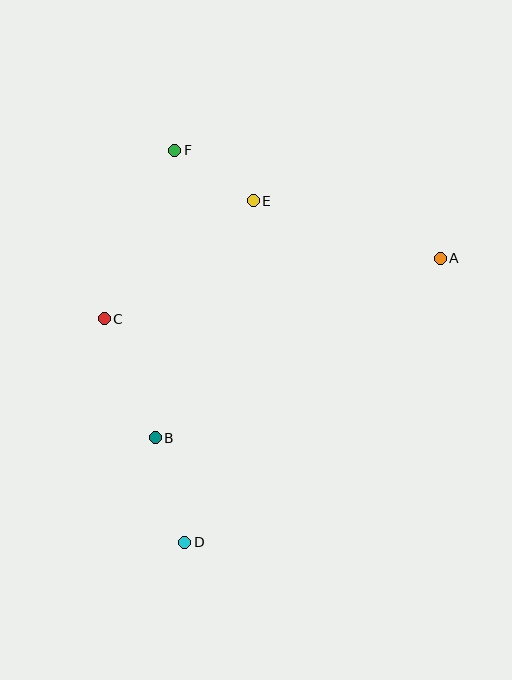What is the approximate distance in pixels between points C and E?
The distance between C and E is approximately 190 pixels.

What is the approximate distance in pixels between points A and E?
The distance between A and E is approximately 196 pixels.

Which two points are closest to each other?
Points E and F are closest to each other.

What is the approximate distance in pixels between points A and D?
The distance between A and D is approximately 382 pixels.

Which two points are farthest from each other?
Points D and F are farthest from each other.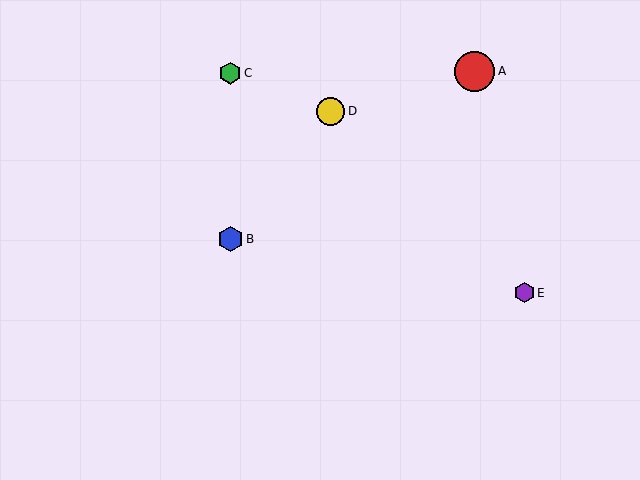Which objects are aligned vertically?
Objects B, C are aligned vertically.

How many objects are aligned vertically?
2 objects (B, C) are aligned vertically.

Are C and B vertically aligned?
Yes, both are at x≈230.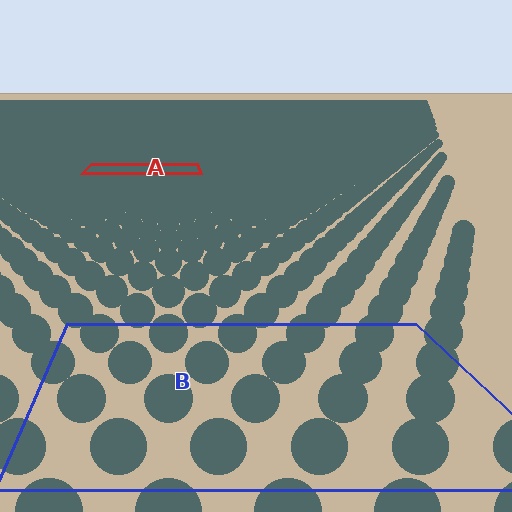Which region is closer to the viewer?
Region B is closer. The texture elements there are larger and more spread out.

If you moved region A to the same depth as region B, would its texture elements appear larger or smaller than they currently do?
They would appear larger. At a closer depth, the same texture elements are projected at a bigger on-screen size.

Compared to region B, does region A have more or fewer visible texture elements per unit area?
Region A has more texture elements per unit area — they are packed more densely because it is farther away.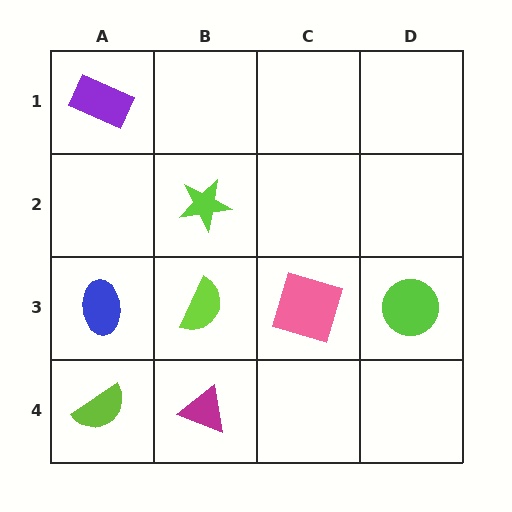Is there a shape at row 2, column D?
No, that cell is empty.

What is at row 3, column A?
A blue ellipse.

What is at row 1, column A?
A purple rectangle.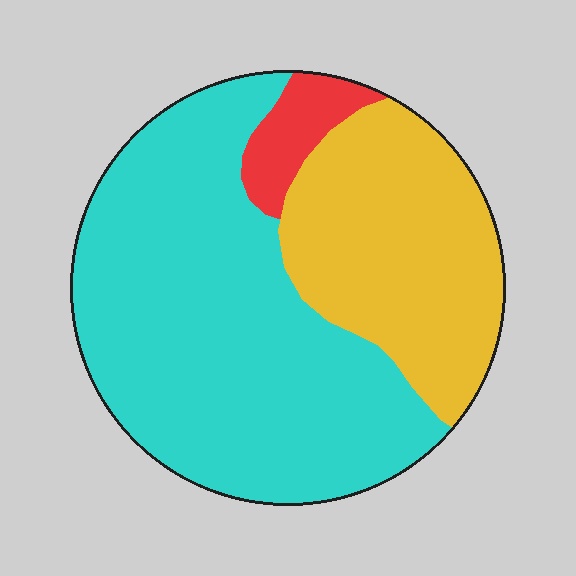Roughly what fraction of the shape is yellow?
Yellow takes up about one third (1/3) of the shape.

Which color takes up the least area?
Red, at roughly 5%.